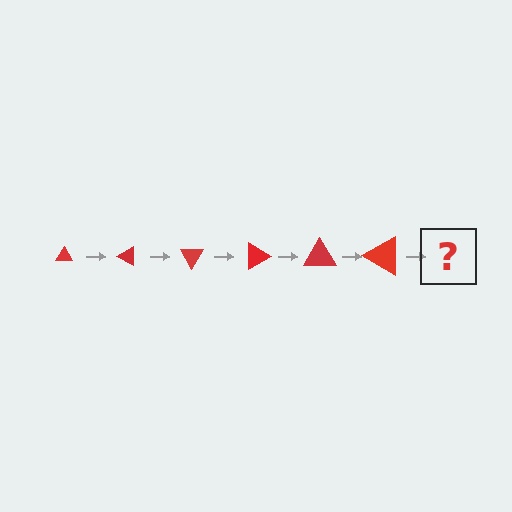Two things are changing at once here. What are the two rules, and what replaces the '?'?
The two rules are that the triangle grows larger each step and it rotates 30 degrees each step. The '?' should be a triangle, larger than the previous one and rotated 180 degrees from the start.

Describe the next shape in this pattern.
It should be a triangle, larger than the previous one and rotated 180 degrees from the start.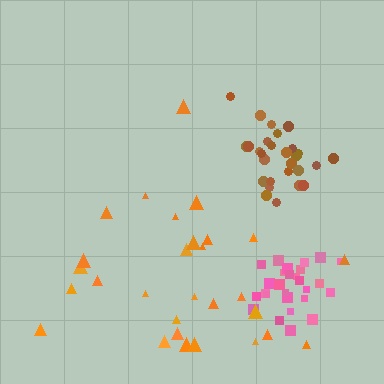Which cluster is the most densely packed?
Pink.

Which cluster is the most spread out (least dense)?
Orange.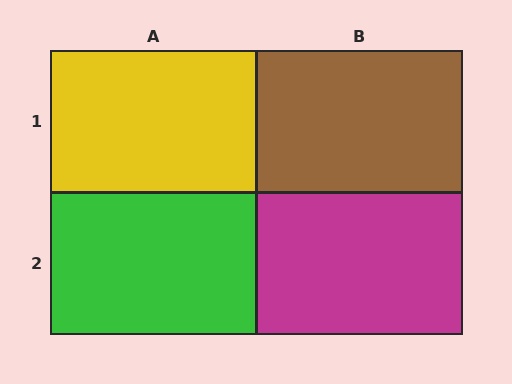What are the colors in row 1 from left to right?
Yellow, brown.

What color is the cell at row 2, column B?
Magenta.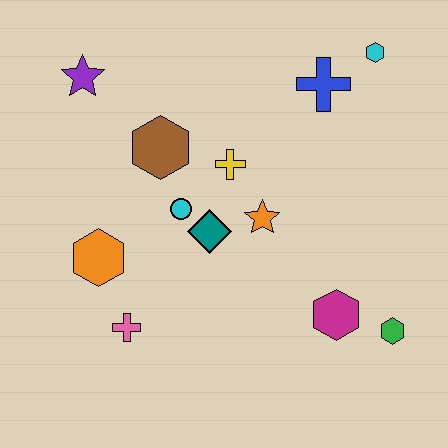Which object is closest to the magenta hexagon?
The green hexagon is closest to the magenta hexagon.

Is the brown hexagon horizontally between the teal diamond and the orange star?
No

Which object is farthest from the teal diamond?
The cyan hexagon is farthest from the teal diamond.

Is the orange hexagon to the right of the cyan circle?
No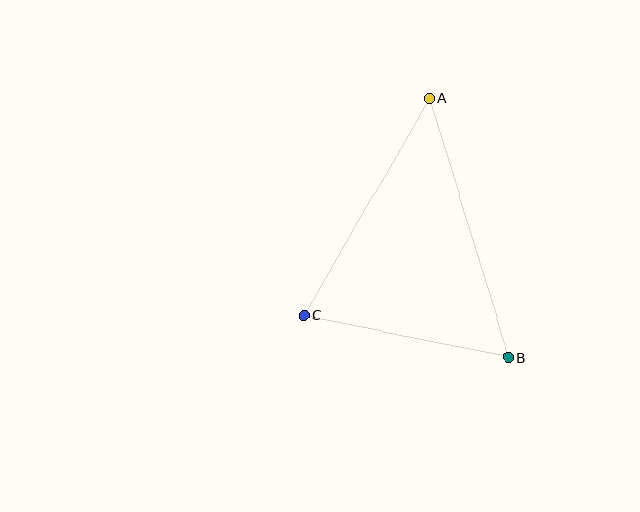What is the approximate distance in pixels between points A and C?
The distance between A and C is approximately 251 pixels.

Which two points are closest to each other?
Points B and C are closest to each other.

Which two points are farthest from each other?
Points A and B are farthest from each other.